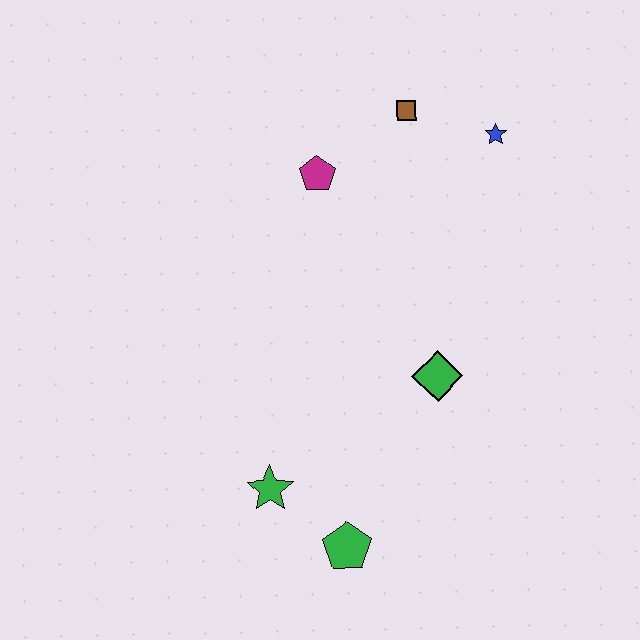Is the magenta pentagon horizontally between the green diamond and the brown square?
No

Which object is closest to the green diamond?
The green pentagon is closest to the green diamond.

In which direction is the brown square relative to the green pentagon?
The brown square is above the green pentagon.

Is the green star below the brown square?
Yes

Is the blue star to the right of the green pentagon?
Yes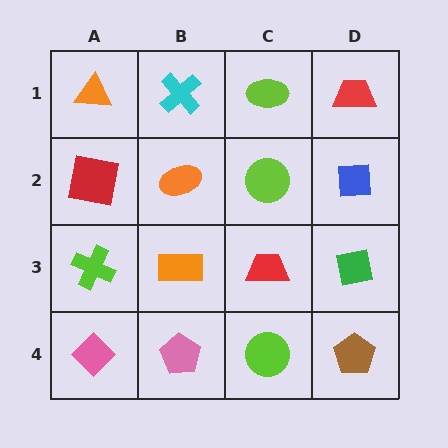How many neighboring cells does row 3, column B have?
4.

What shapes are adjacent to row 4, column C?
A red trapezoid (row 3, column C), a pink pentagon (row 4, column B), a brown pentagon (row 4, column D).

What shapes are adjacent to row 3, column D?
A blue square (row 2, column D), a brown pentagon (row 4, column D), a red trapezoid (row 3, column C).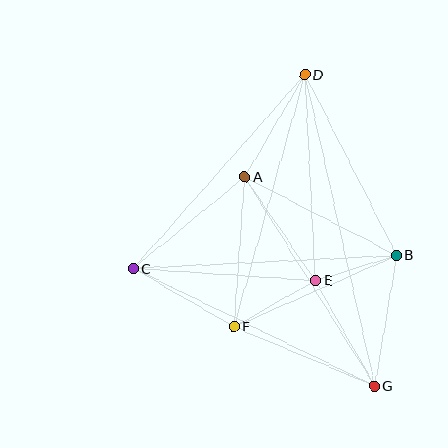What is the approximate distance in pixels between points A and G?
The distance between A and G is approximately 246 pixels.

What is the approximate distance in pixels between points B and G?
The distance between B and G is approximately 132 pixels.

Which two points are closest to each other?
Points B and E are closest to each other.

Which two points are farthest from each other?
Points D and G are farthest from each other.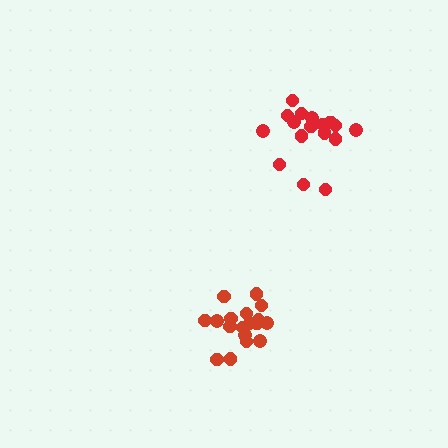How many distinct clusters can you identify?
There are 2 distinct clusters.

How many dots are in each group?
Group 1: 18 dots, Group 2: 18 dots (36 total).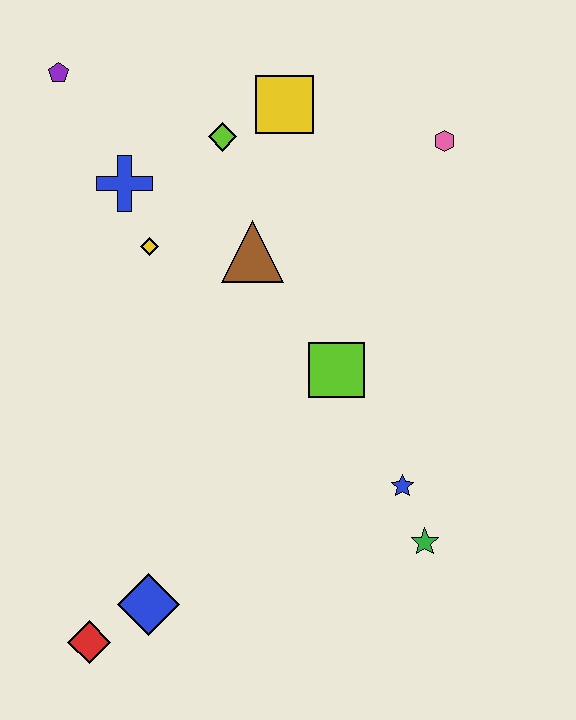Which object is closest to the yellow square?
The lime diamond is closest to the yellow square.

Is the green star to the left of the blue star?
No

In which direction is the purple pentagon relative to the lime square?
The purple pentagon is above the lime square.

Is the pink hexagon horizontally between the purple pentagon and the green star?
No